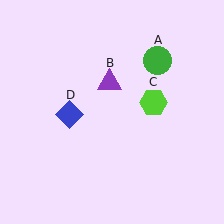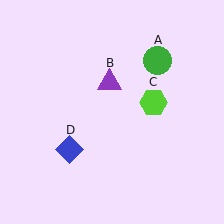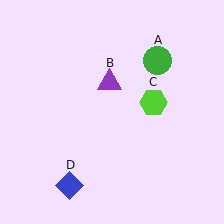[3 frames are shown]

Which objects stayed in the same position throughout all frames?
Green circle (object A) and purple triangle (object B) and lime hexagon (object C) remained stationary.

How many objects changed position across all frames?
1 object changed position: blue diamond (object D).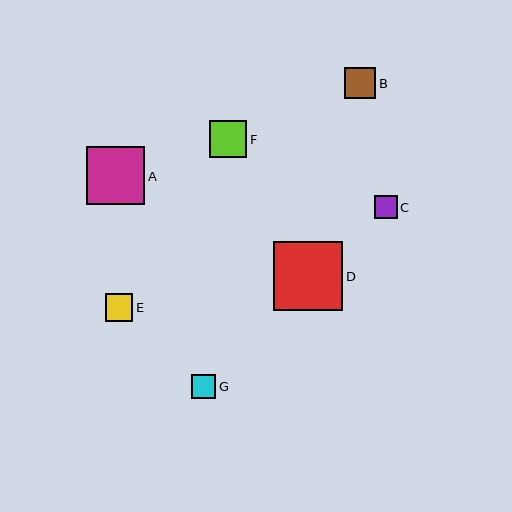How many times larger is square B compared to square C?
Square B is approximately 1.4 times the size of square C.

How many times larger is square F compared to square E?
Square F is approximately 1.3 times the size of square E.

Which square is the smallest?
Square C is the smallest with a size of approximately 23 pixels.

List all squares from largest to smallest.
From largest to smallest: D, A, F, B, E, G, C.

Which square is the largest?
Square D is the largest with a size of approximately 69 pixels.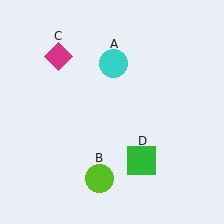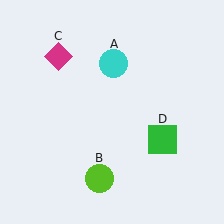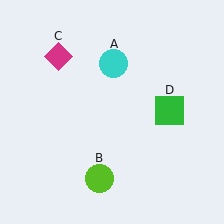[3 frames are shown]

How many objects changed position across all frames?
1 object changed position: green square (object D).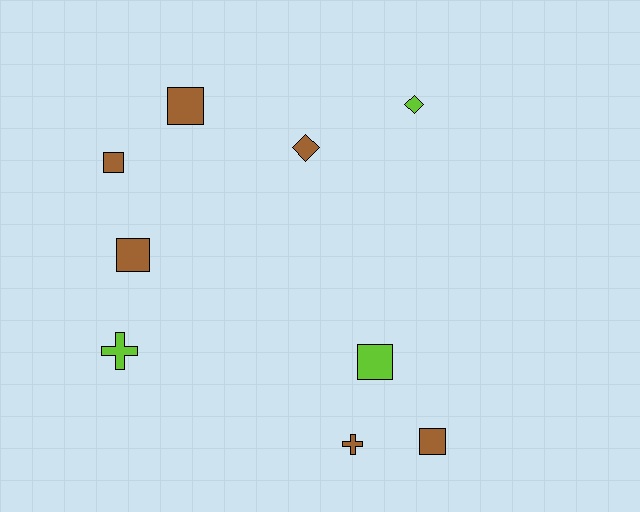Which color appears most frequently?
Brown, with 6 objects.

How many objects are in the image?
There are 9 objects.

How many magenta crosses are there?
There are no magenta crosses.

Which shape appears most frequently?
Square, with 5 objects.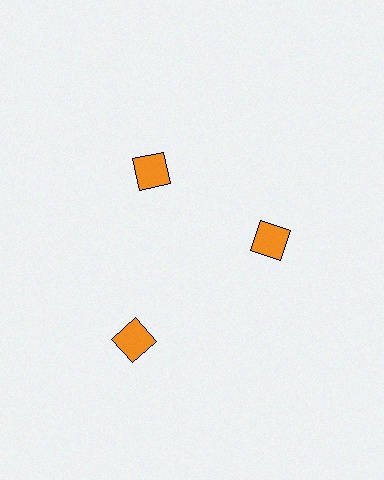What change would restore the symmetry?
The symmetry would be restored by moving it inward, back onto the ring so that all 3 diamonds sit at equal angles and equal distance from the center.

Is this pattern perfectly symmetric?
No. The 3 orange diamonds are arranged in a ring, but one element near the 7 o'clock position is pushed outward from the center, breaking the 3-fold rotational symmetry.